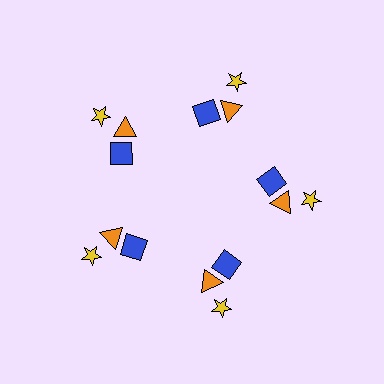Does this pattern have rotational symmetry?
Yes, this pattern has 5-fold rotational symmetry. It looks the same after rotating 72 degrees around the center.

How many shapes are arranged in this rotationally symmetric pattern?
There are 15 shapes, arranged in 5 groups of 3.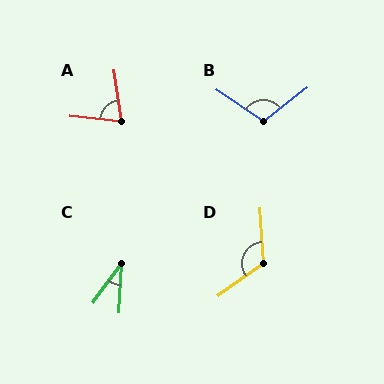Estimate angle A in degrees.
Approximately 76 degrees.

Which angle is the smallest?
C, at approximately 33 degrees.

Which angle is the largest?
D, at approximately 121 degrees.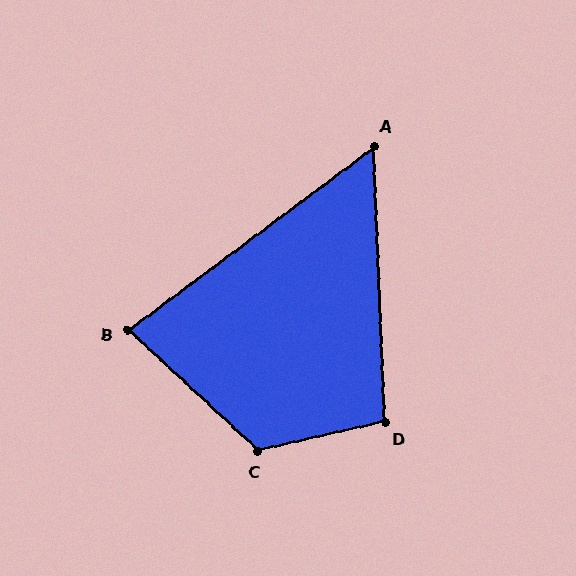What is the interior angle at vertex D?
Approximately 100 degrees (obtuse).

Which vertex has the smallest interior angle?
A, at approximately 56 degrees.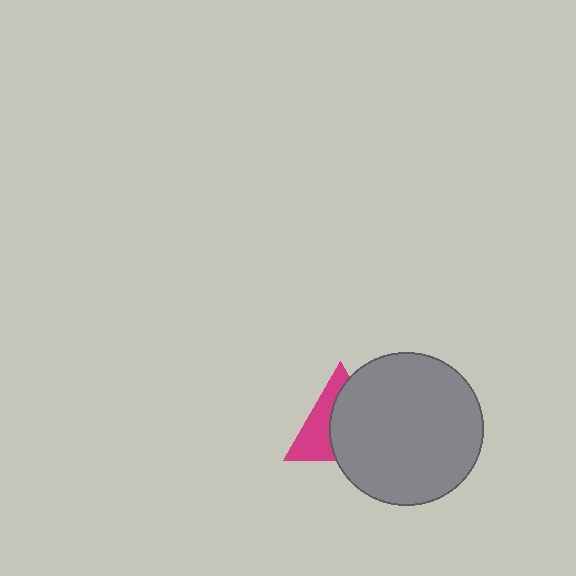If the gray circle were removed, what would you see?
You would see the complete magenta triangle.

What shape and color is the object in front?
The object in front is a gray circle.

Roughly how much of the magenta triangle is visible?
A small part of it is visible (roughly 42%).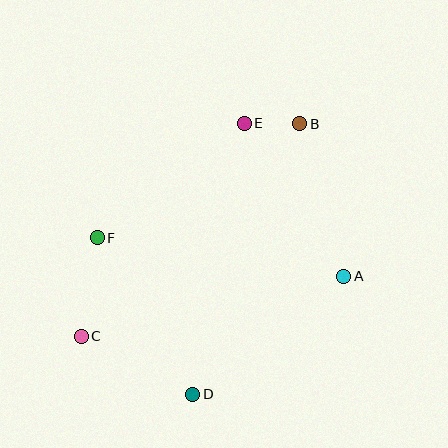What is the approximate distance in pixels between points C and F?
The distance between C and F is approximately 100 pixels.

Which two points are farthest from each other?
Points B and C are farthest from each other.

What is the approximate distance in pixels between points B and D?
The distance between B and D is approximately 291 pixels.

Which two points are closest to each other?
Points B and E are closest to each other.